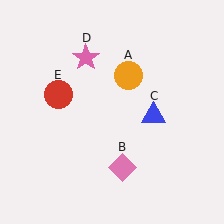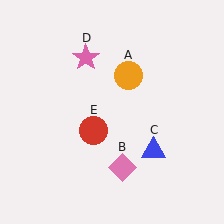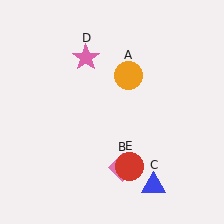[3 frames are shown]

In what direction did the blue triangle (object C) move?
The blue triangle (object C) moved down.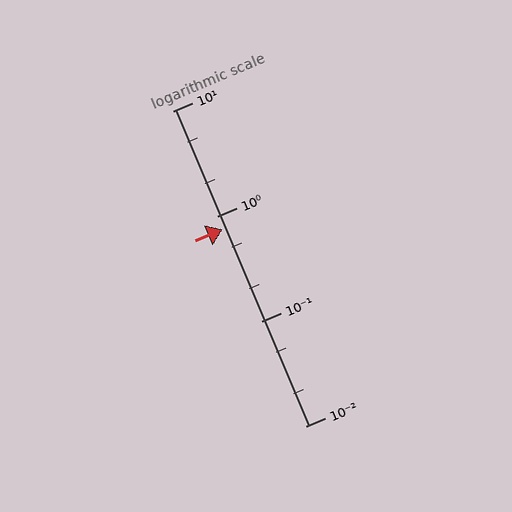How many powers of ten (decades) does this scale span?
The scale spans 3 decades, from 0.01 to 10.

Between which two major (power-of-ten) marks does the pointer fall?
The pointer is between 0.1 and 1.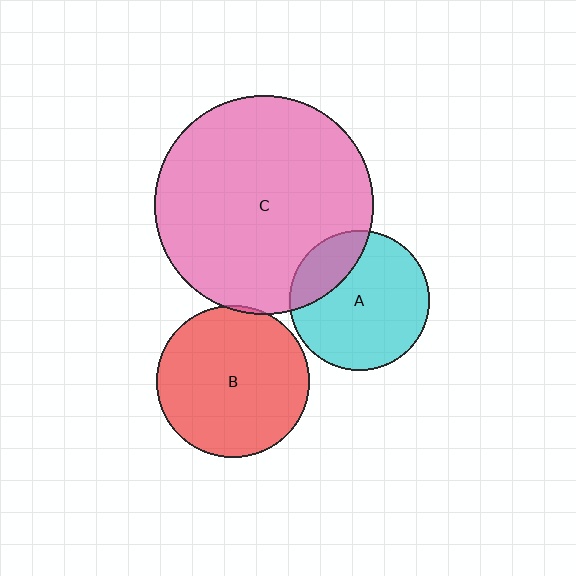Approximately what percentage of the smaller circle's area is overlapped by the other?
Approximately 5%.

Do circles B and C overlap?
Yes.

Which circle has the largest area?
Circle C (pink).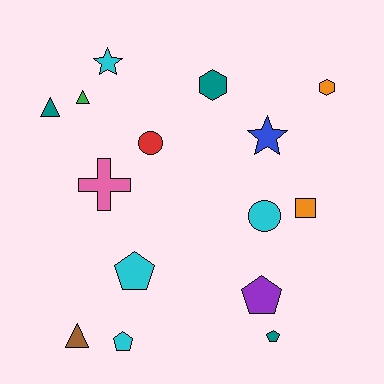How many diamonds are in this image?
There are no diamonds.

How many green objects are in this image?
There is 1 green object.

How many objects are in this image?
There are 15 objects.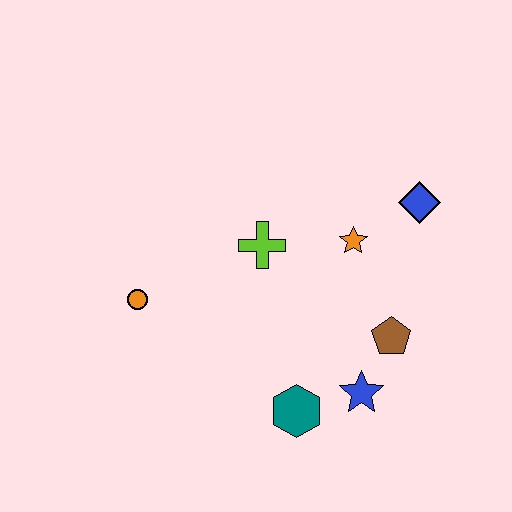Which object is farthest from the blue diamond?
The orange circle is farthest from the blue diamond.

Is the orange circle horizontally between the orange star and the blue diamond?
No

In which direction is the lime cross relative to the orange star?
The lime cross is to the left of the orange star.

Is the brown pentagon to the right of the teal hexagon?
Yes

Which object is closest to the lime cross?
The orange star is closest to the lime cross.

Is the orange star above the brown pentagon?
Yes